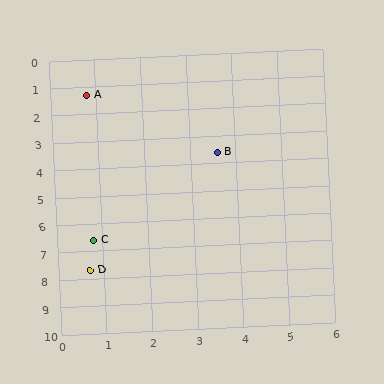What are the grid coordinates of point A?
Point A is at approximately (0.8, 1.3).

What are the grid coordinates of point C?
Point C is at approximately (0.8, 6.6).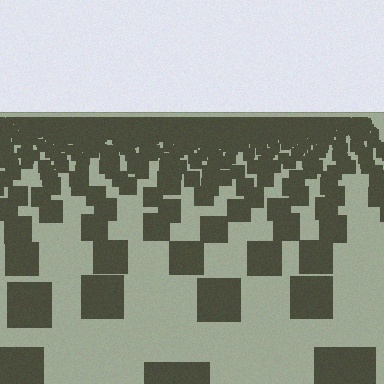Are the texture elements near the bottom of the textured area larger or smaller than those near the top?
Larger. Near the bottom, elements are closer to the viewer and appear at a bigger on-screen size.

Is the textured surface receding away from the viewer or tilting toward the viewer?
The surface is receding away from the viewer. Texture elements get smaller and denser toward the top.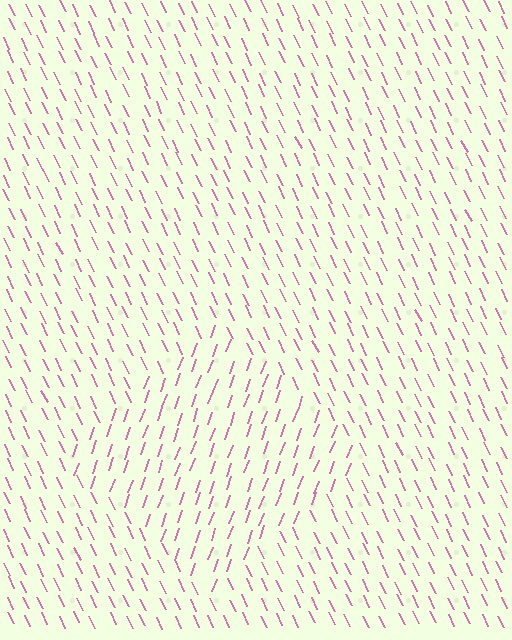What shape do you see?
I see a diamond.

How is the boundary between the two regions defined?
The boundary is defined purely by a change in line orientation (approximately 45 degrees difference). All lines are the same color and thickness.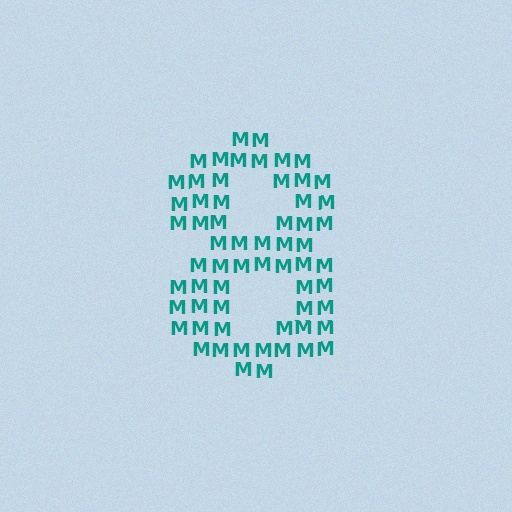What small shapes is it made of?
It is made of small letter M's.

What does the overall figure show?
The overall figure shows the digit 8.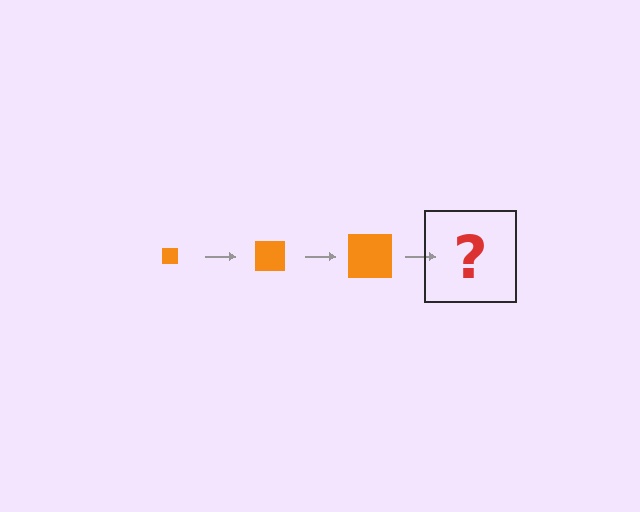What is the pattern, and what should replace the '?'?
The pattern is that the square gets progressively larger each step. The '?' should be an orange square, larger than the previous one.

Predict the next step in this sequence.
The next step is an orange square, larger than the previous one.